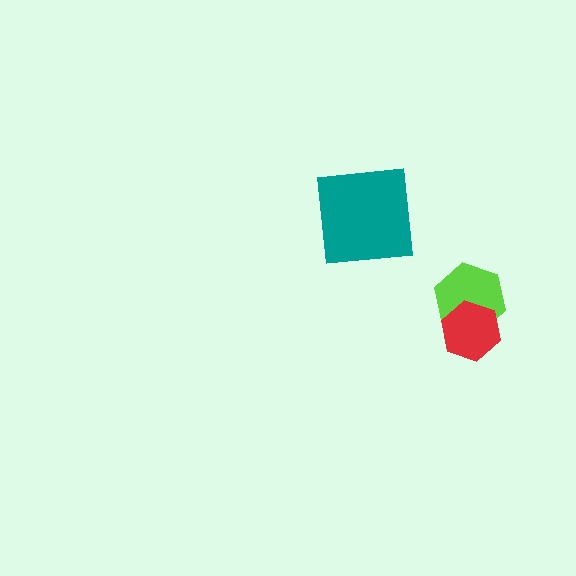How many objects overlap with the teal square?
0 objects overlap with the teal square.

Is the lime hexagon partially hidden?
Yes, it is partially covered by another shape.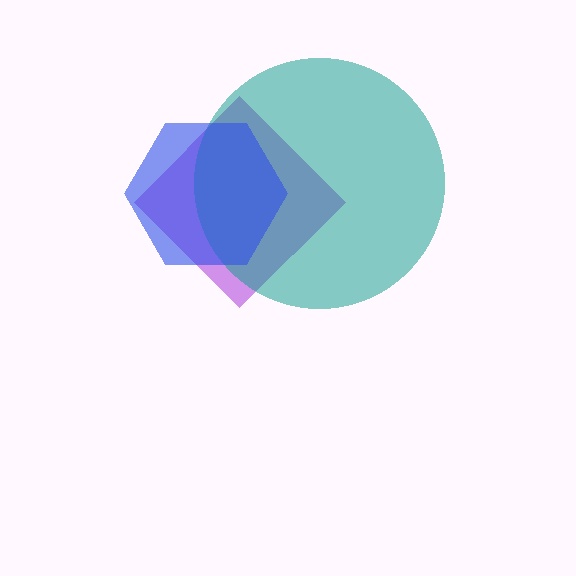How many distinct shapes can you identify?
There are 3 distinct shapes: a purple diamond, a teal circle, a blue hexagon.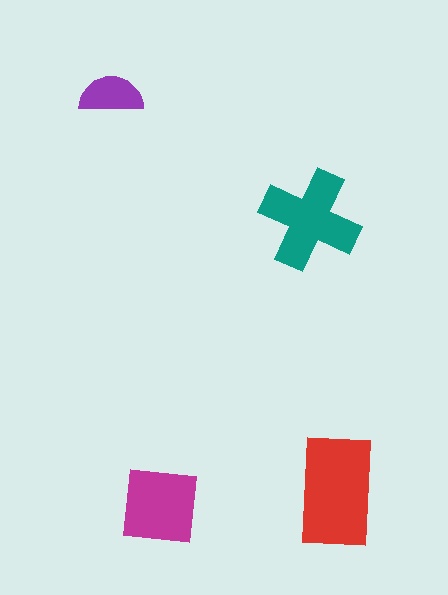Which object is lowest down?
The magenta square is bottommost.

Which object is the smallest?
The purple semicircle.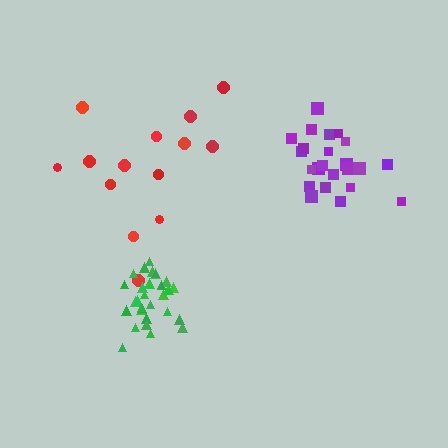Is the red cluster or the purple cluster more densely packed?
Purple.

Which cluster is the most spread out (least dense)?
Red.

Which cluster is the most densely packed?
Green.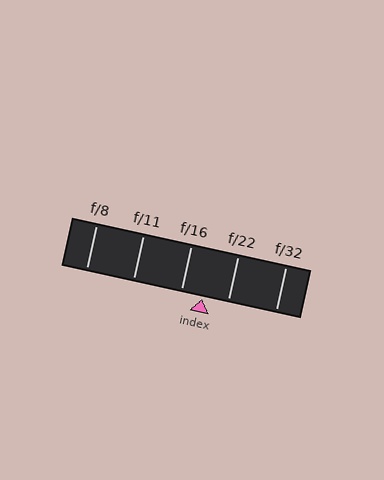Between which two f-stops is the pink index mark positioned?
The index mark is between f/16 and f/22.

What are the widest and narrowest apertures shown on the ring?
The widest aperture shown is f/8 and the narrowest is f/32.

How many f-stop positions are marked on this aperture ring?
There are 5 f-stop positions marked.